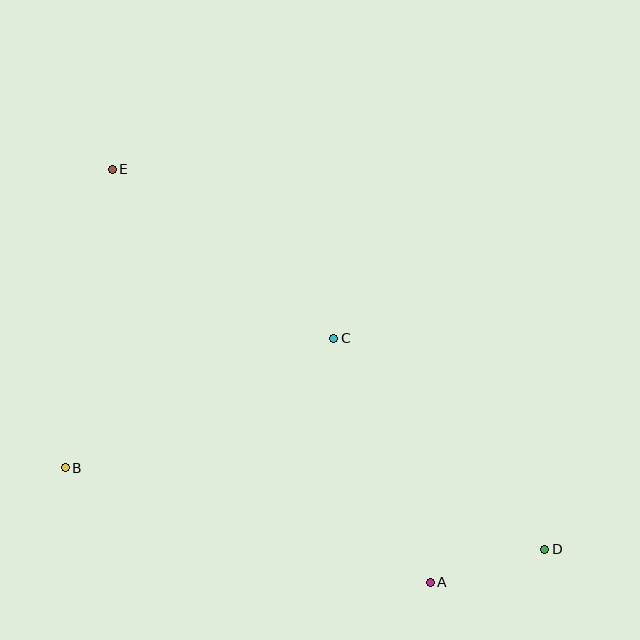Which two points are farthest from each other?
Points D and E are farthest from each other.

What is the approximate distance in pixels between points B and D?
The distance between B and D is approximately 486 pixels.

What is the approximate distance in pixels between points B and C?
The distance between B and C is approximately 298 pixels.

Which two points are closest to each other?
Points A and D are closest to each other.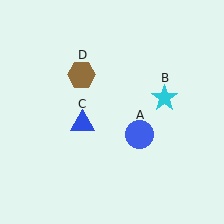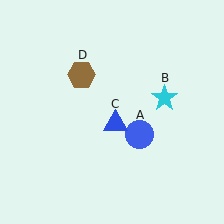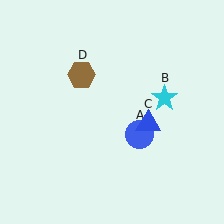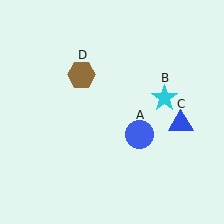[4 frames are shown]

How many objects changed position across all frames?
1 object changed position: blue triangle (object C).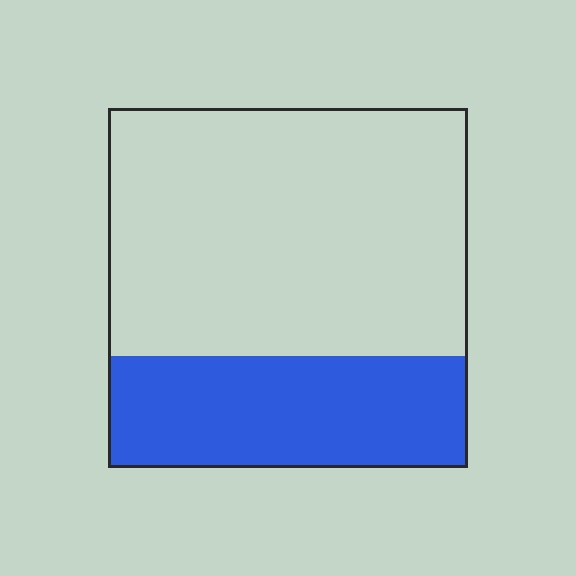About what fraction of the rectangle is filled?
About one third (1/3).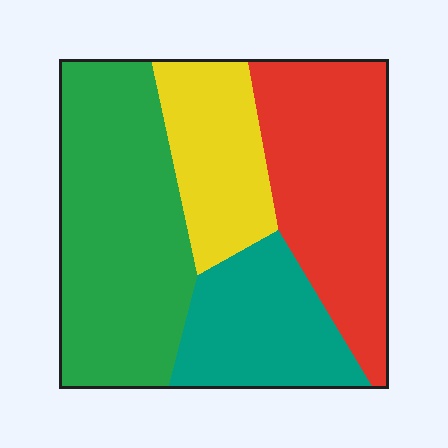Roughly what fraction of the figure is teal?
Teal covers 19% of the figure.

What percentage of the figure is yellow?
Yellow covers around 15% of the figure.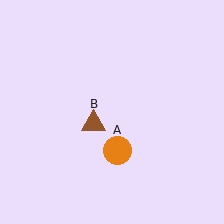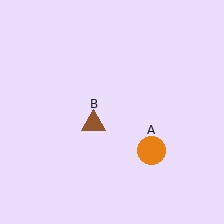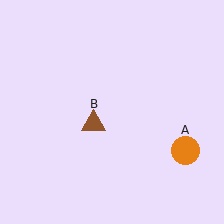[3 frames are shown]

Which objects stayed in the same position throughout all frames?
Brown triangle (object B) remained stationary.